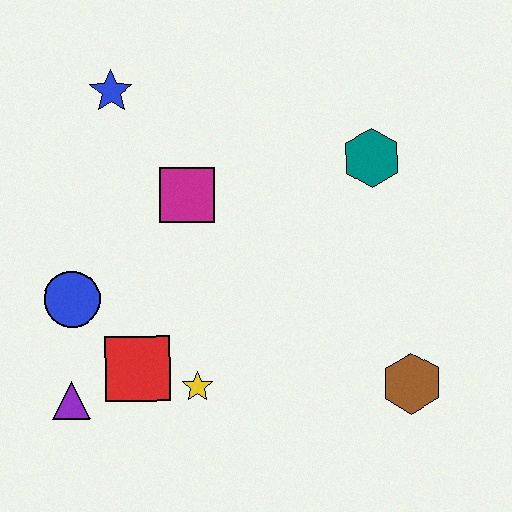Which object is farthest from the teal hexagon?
The purple triangle is farthest from the teal hexagon.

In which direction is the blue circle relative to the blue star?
The blue circle is below the blue star.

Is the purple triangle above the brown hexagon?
No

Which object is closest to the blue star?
The magenta square is closest to the blue star.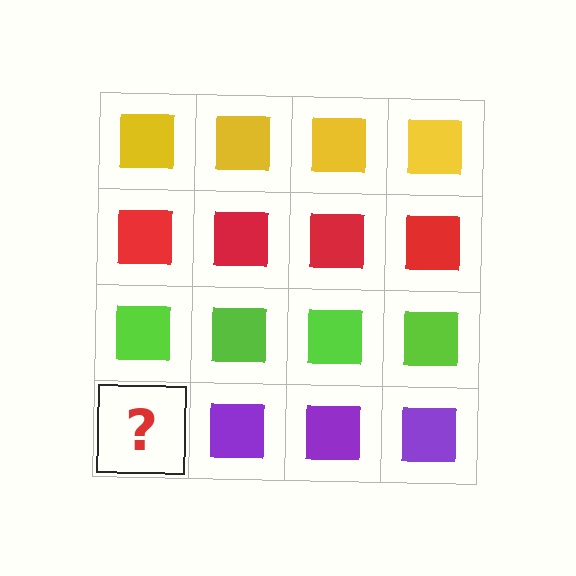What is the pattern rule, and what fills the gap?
The rule is that each row has a consistent color. The gap should be filled with a purple square.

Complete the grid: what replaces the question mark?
The question mark should be replaced with a purple square.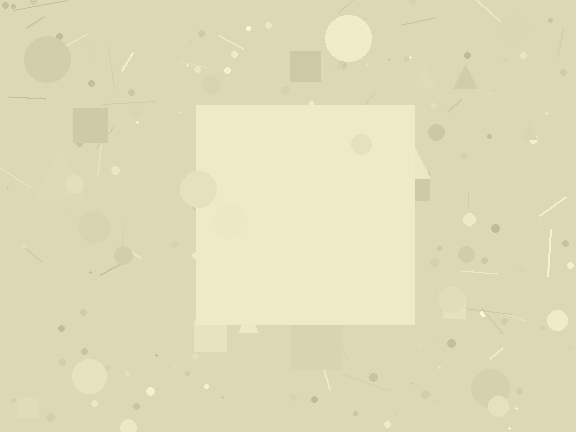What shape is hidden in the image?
A square is hidden in the image.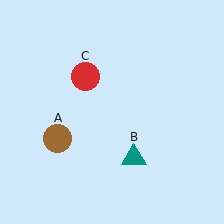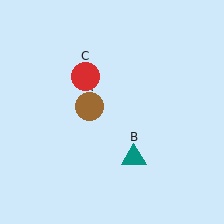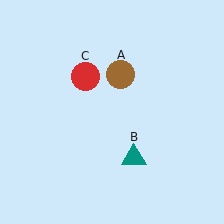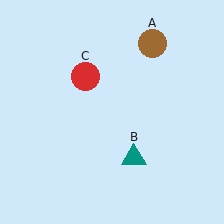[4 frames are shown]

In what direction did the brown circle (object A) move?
The brown circle (object A) moved up and to the right.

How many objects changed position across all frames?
1 object changed position: brown circle (object A).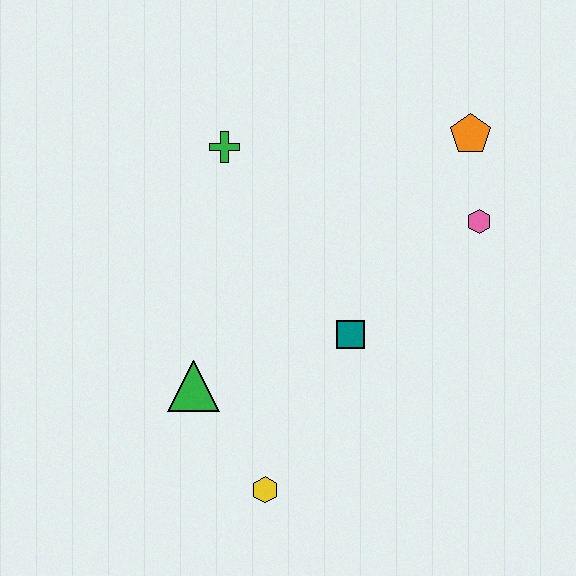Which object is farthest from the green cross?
The yellow hexagon is farthest from the green cross.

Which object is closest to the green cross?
The teal square is closest to the green cross.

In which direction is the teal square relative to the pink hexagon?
The teal square is to the left of the pink hexagon.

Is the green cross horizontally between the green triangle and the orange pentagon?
Yes